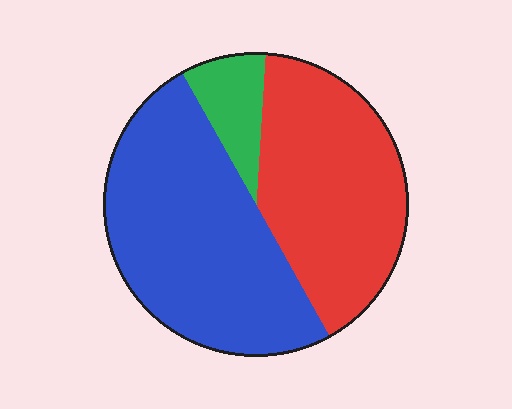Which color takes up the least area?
Green, at roughly 10%.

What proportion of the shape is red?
Red takes up about two fifths (2/5) of the shape.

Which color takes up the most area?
Blue, at roughly 50%.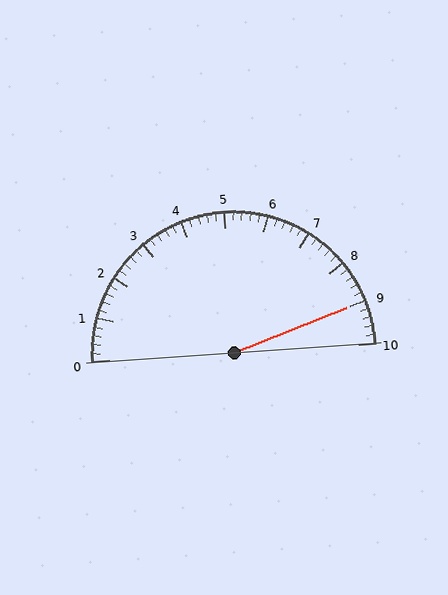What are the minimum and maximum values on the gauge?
The gauge ranges from 0 to 10.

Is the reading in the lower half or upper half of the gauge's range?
The reading is in the upper half of the range (0 to 10).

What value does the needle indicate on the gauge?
The needle indicates approximately 9.0.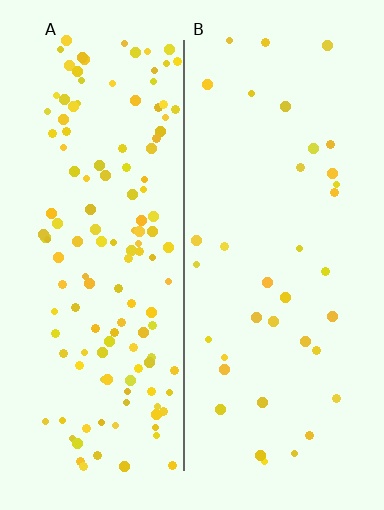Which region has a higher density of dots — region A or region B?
A (the left).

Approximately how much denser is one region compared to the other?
Approximately 3.8× — region A over region B.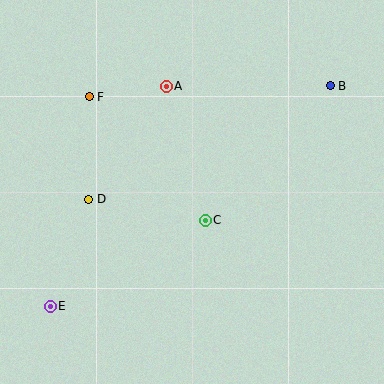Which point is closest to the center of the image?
Point C at (205, 220) is closest to the center.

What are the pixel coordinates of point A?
Point A is at (166, 86).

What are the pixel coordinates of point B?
Point B is at (330, 86).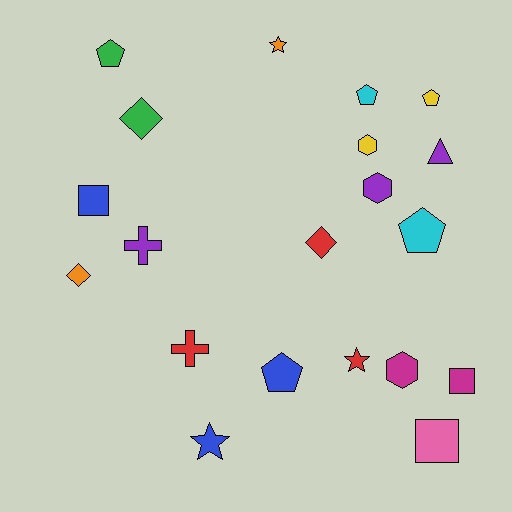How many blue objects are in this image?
There are 3 blue objects.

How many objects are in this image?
There are 20 objects.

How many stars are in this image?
There are 3 stars.